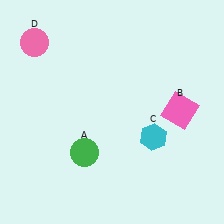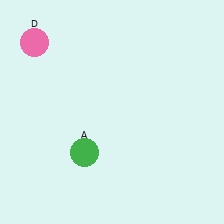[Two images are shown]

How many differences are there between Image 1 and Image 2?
There are 2 differences between the two images.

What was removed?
The cyan hexagon (C), the pink square (B) were removed in Image 2.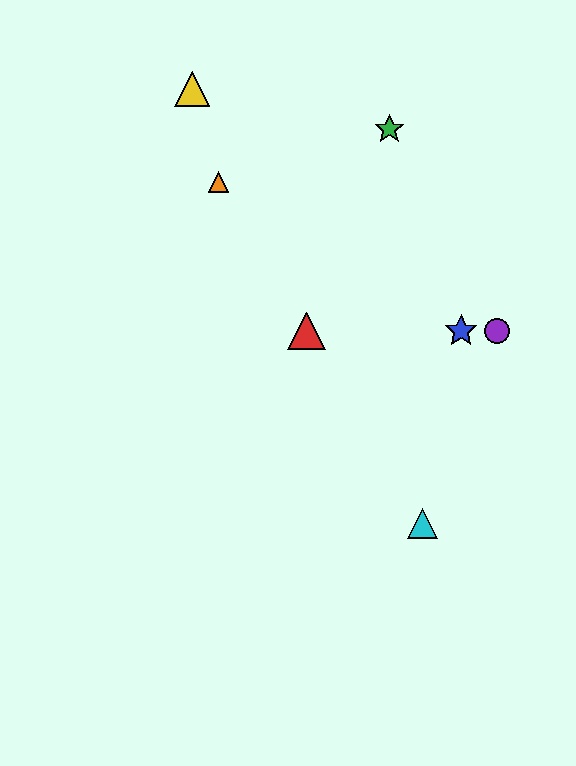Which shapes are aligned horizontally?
The red triangle, the blue star, the purple circle are aligned horizontally.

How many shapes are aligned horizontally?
3 shapes (the red triangle, the blue star, the purple circle) are aligned horizontally.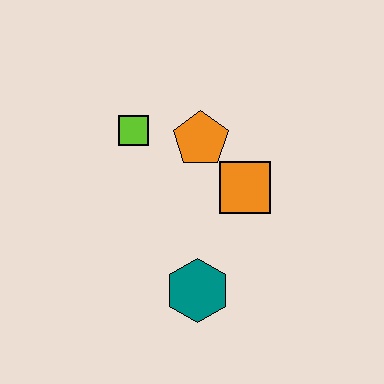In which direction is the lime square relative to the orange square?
The lime square is to the left of the orange square.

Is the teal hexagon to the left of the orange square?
Yes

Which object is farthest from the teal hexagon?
The lime square is farthest from the teal hexagon.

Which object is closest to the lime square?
The orange pentagon is closest to the lime square.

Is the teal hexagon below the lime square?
Yes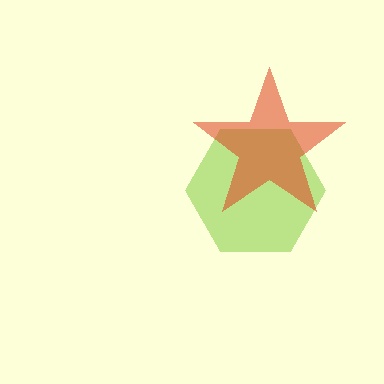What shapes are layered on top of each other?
The layered shapes are: a lime hexagon, a red star.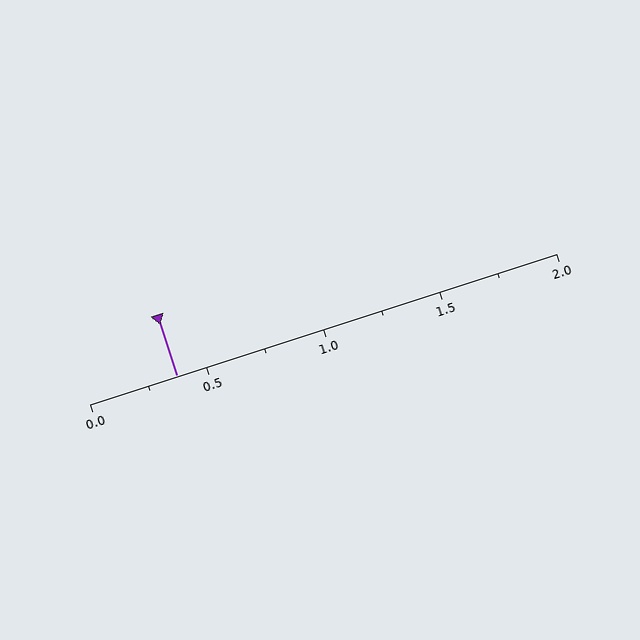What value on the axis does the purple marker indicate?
The marker indicates approximately 0.38.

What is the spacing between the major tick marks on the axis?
The major ticks are spaced 0.5 apart.